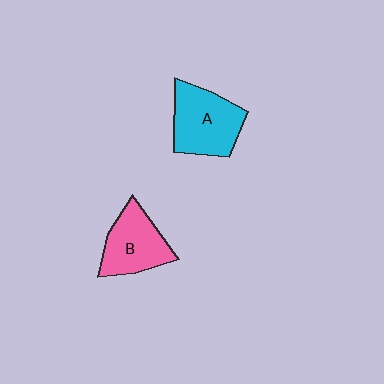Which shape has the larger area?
Shape A (cyan).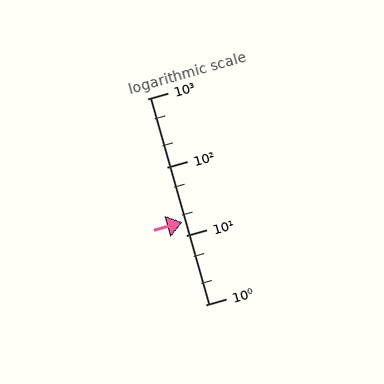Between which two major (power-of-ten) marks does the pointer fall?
The pointer is between 10 and 100.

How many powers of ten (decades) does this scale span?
The scale spans 3 decades, from 1 to 1000.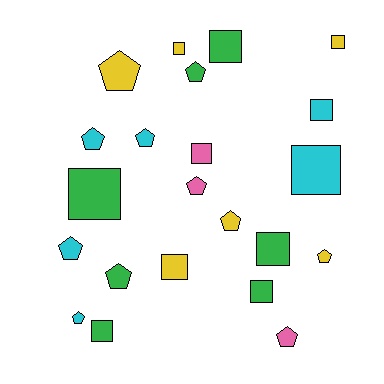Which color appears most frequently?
Green, with 7 objects.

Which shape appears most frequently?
Pentagon, with 11 objects.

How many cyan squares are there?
There are 2 cyan squares.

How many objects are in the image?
There are 22 objects.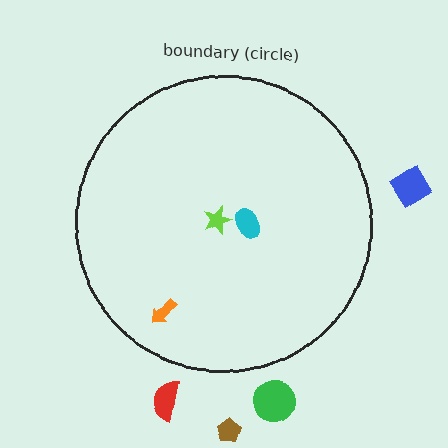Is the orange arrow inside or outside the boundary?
Inside.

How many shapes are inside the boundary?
3 inside, 4 outside.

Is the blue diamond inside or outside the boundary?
Outside.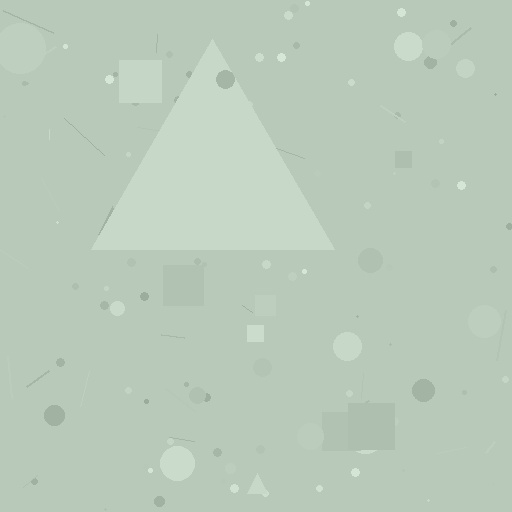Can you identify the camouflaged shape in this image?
The camouflaged shape is a triangle.